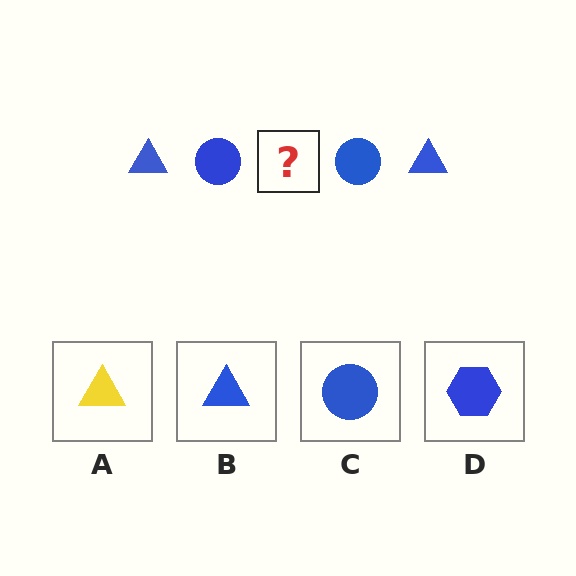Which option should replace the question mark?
Option B.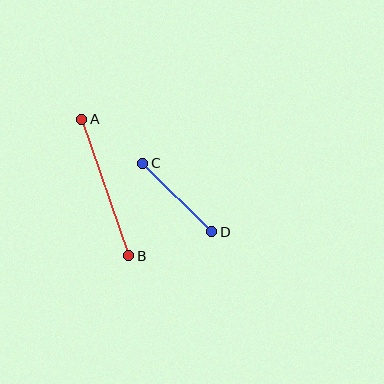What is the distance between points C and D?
The distance is approximately 97 pixels.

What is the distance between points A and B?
The distance is approximately 144 pixels.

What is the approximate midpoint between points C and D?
The midpoint is at approximately (177, 198) pixels.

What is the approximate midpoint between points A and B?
The midpoint is at approximately (105, 187) pixels.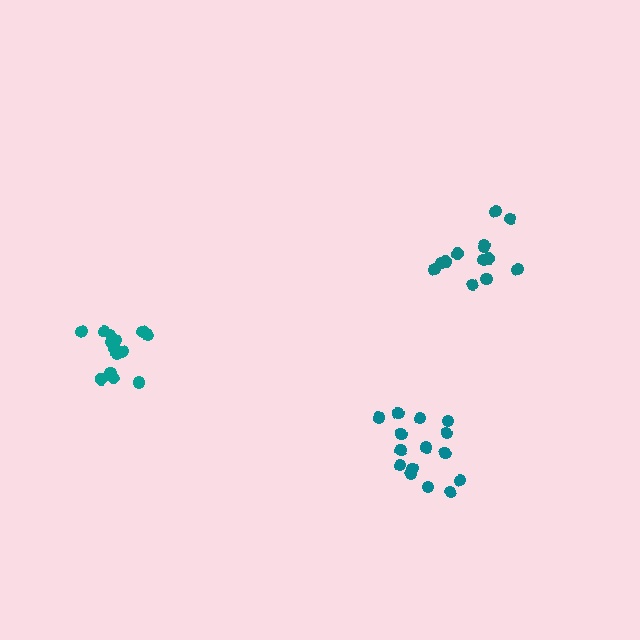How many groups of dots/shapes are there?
There are 3 groups.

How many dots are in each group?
Group 1: 14 dots, Group 2: 13 dots, Group 3: 15 dots (42 total).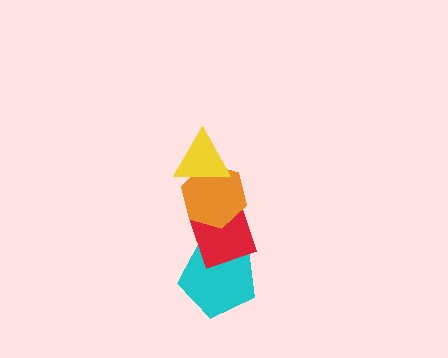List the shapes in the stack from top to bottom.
From top to bottom: the yellow triangle, the orange hexagon, the red diamond, the cyan pentagon.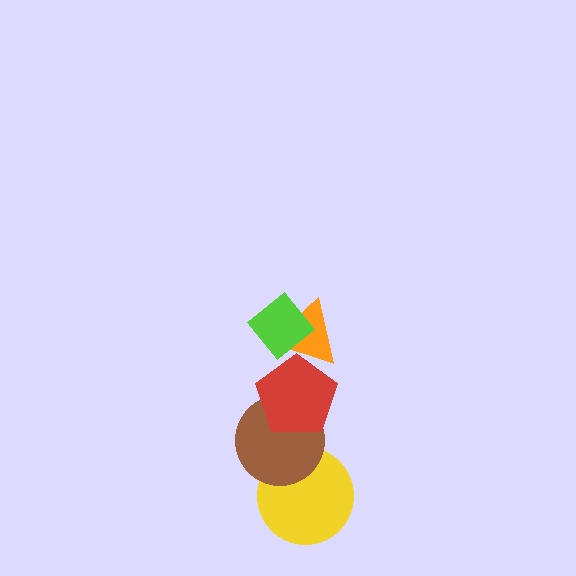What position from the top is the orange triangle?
The orange triangle is 2nd from the top.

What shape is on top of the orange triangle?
The lime diamond is on top of the orange triangle.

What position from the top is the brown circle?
The brown circle is 4th from the top.